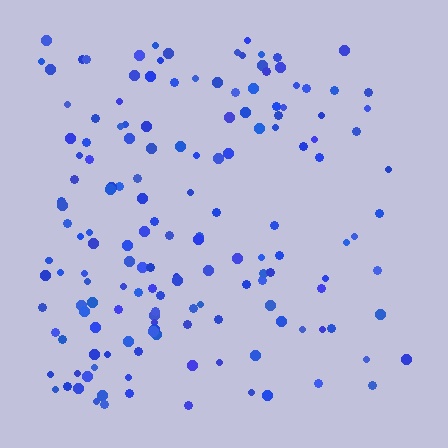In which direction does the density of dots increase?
From right to left, with the left side densest.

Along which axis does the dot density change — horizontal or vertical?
Horizontal.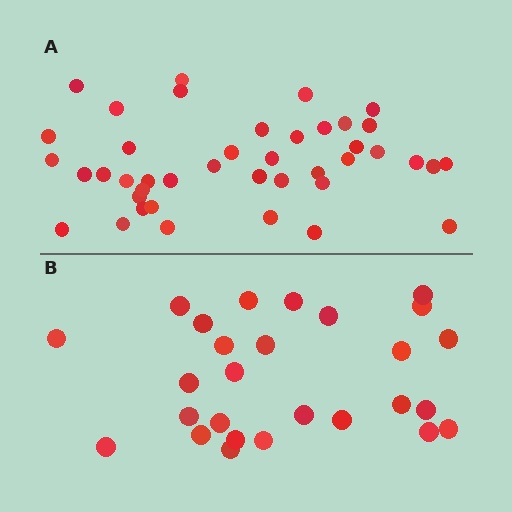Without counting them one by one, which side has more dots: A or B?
Region A (the top region) has more dots.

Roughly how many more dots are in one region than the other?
Region A has approximately 15 more dots than region B.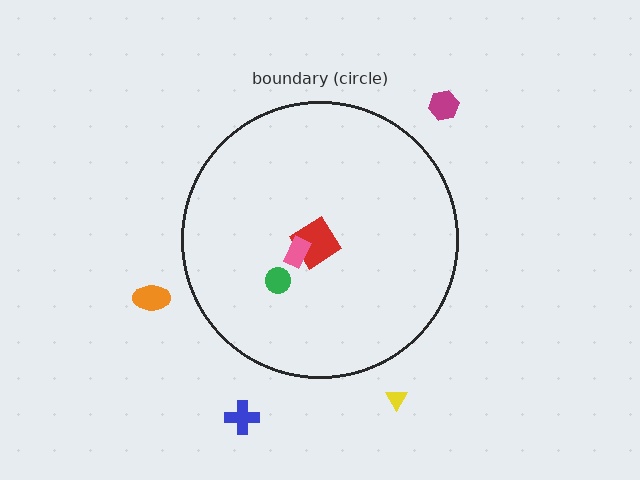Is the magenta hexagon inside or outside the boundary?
Outside.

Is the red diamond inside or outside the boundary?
Inside.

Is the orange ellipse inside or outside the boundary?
Outside.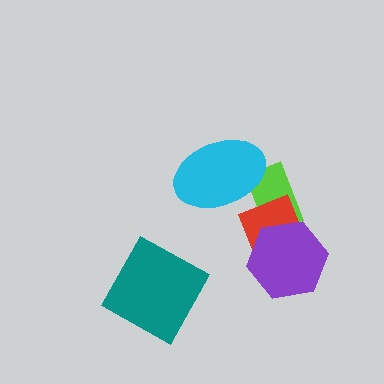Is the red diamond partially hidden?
Yes, it is partially covered by another shape.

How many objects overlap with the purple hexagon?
2 objects overlap with the purple hexagon.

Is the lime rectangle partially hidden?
Yes, it is partially covered by another shape.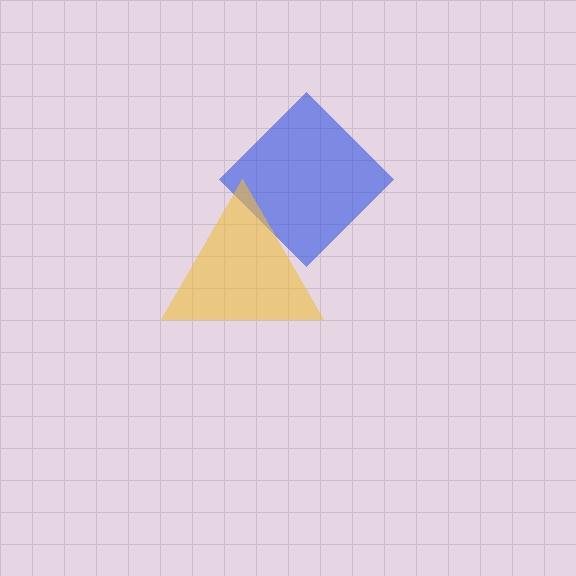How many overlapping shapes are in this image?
There are 2 overlapping shapes in the image.